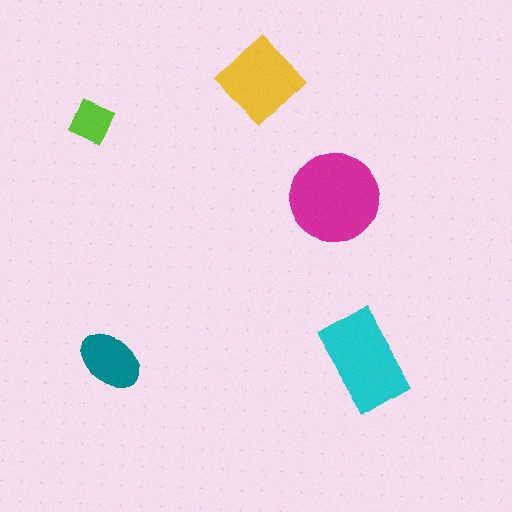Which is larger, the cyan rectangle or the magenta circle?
The magenta circle.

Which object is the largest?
The magenta circle.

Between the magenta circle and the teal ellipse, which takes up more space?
The magenta circle.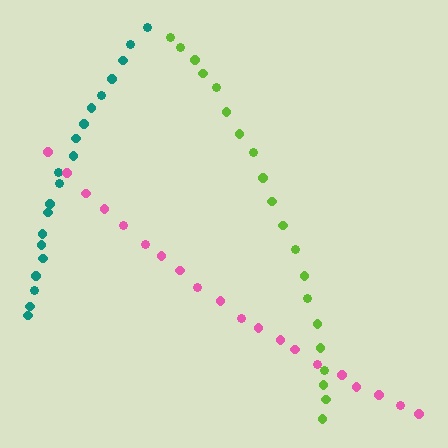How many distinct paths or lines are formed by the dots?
There are 3 distinct paths.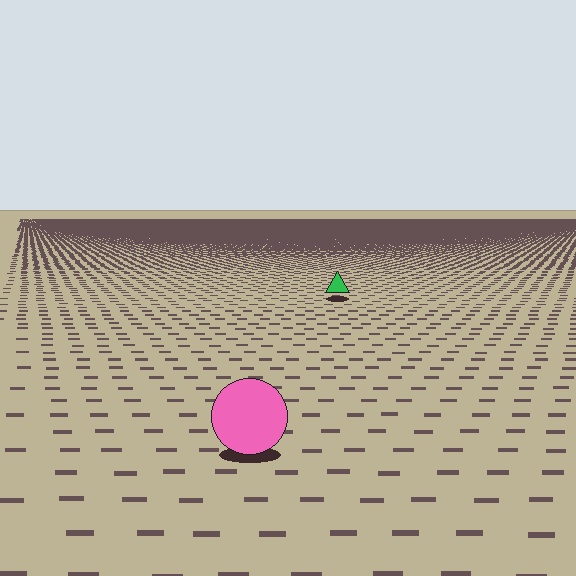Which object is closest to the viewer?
The pink circle is closest. The texture marks near it are larger and more spread out.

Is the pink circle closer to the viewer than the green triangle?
Yes. The pink circle is closer — you can tell from the texture gradient: the ground texture is coarser near it.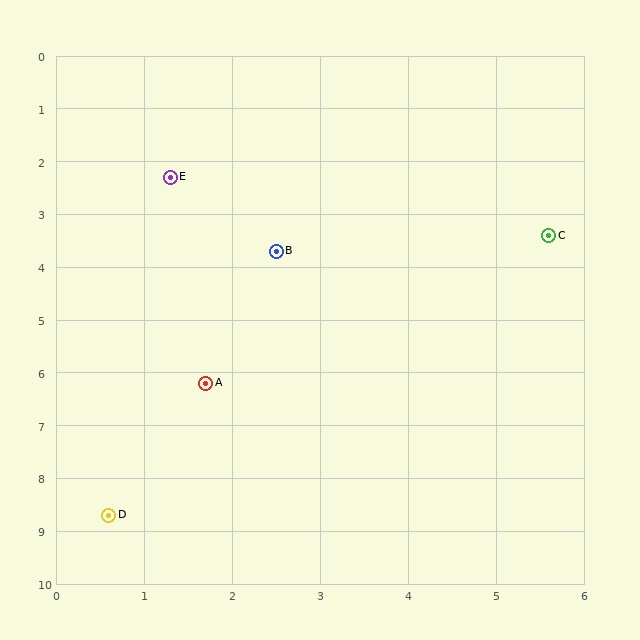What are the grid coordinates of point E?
Point E is at approximately (1.3, 2.3).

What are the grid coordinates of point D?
Point D is at approximately (0.6, 8.7).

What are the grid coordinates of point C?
Point C is at approximately (5.6, 3.4).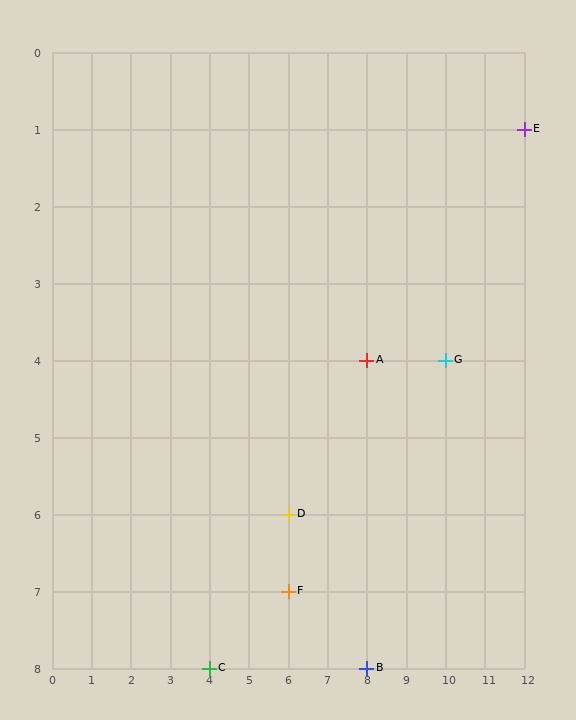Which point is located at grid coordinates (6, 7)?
Point F is at (6, 7).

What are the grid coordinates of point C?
Point C is at grid coordinates (4, 8).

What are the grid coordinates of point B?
Point B is at grid coordinates (8, 8).